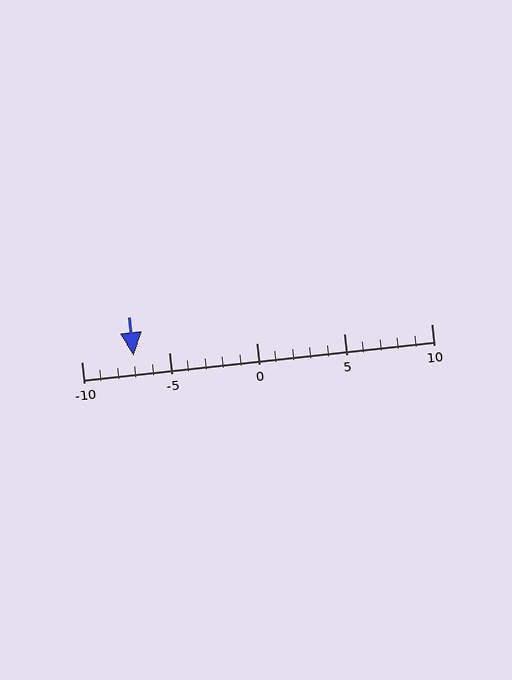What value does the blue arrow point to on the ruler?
The blue arrow points to approximately -7.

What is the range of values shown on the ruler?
The ruler shows values from -10 to 10.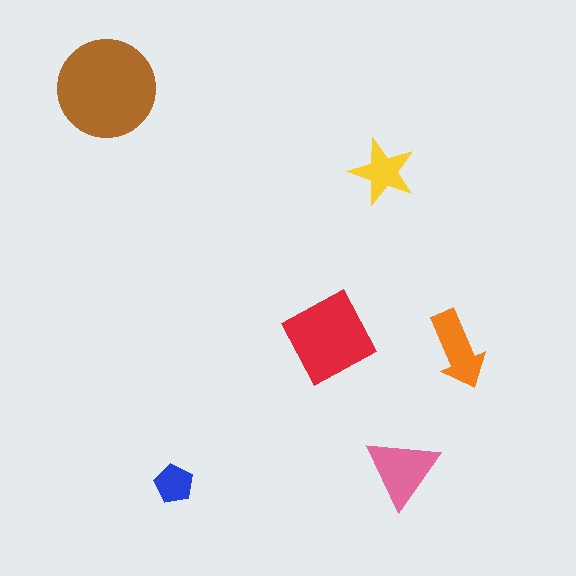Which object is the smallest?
The blue pentagon.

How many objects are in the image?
There are 6 objects in the image.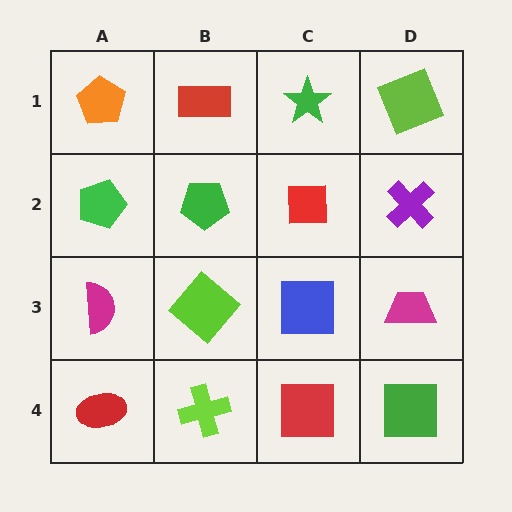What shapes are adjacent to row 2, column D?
A lime square (row 1, column D), a magenta trapezoid (row 3, column D), a red square (row 2, column C).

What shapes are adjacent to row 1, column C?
A red square (row 2, column C), a red rectangle (row 1, column B), a lime square (row 1, column D).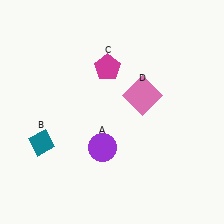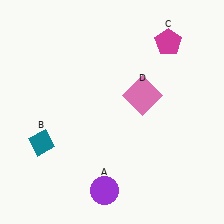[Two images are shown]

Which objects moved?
The objects that moved are: the purple circle (A), the magenta pentagon (C).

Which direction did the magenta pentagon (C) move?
The magenta pentagon (C) moved right.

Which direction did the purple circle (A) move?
The purple circle (A) moved down.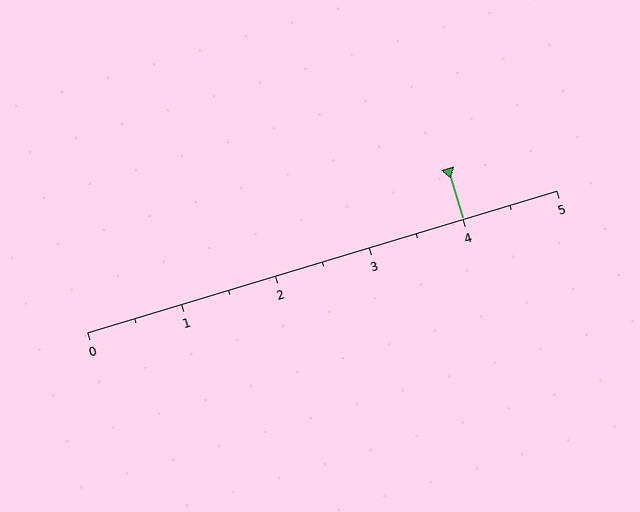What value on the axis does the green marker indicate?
The marker indicates approximately 4.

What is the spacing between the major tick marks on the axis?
The major ticks are spaced 1 apart.